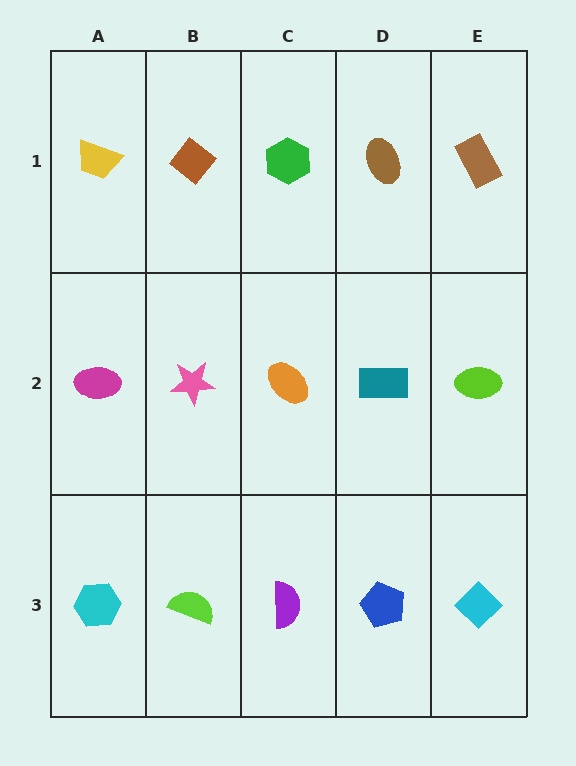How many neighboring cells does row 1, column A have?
2.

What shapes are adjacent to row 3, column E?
A lime ellipse (row 2, column E), a blue pentagon (row 3, column D).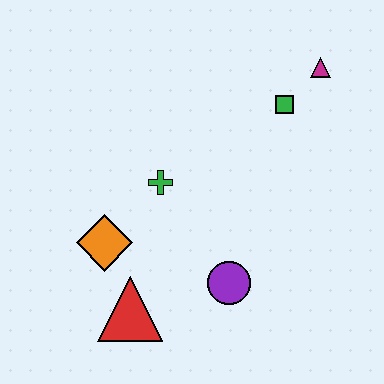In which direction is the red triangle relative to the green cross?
The red triangle is below the green cross.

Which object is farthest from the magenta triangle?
The red triangle is farthest from the magenta triangle.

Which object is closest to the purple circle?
The red triangle is closest to the purple circle.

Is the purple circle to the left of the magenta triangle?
Yes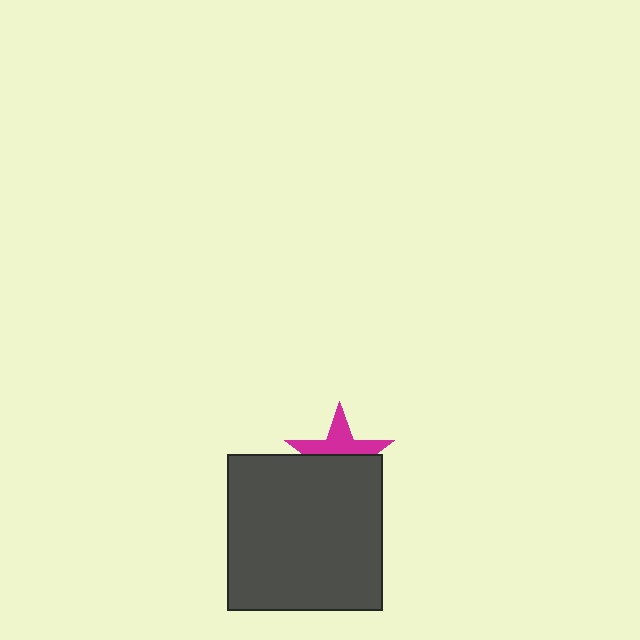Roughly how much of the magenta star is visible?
About half of it is visible (roughly 46%).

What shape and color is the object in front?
The object in front is a dark gray square.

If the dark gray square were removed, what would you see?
You would see the complete magenta star.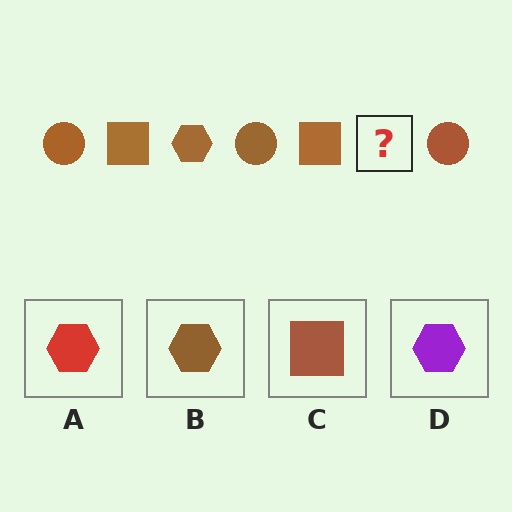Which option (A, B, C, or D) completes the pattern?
B.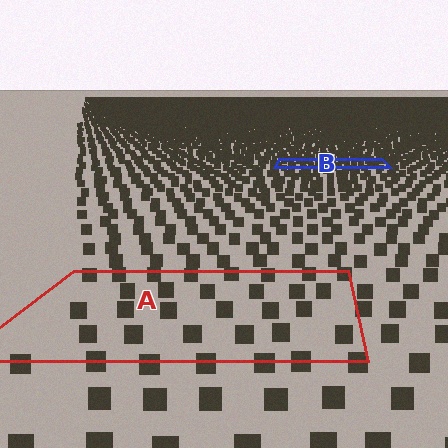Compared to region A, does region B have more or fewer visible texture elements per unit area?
Region B has more texture elements per unit area — they are packed more densely because it is farther away.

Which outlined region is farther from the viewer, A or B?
Region B is farther from the viewer — the texture elements inside it appear smaller and more densely packed.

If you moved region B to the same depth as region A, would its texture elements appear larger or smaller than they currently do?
They would appear larger. At a closer depth, the same texture elements are projected at a bigger on-screen size.